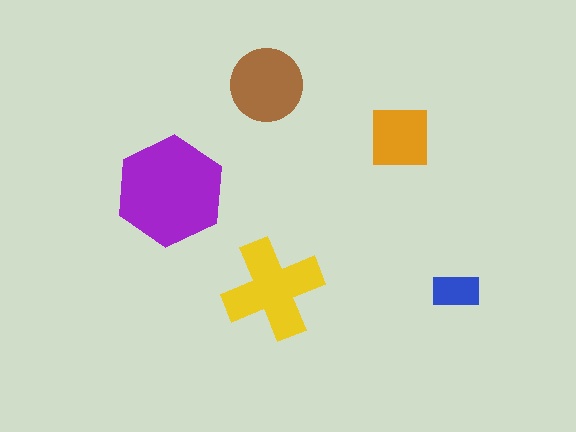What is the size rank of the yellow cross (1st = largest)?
2nd.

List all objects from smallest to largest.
The blue rectangle, the orange square, the brown circle, the yellow cross, the purple hexagon.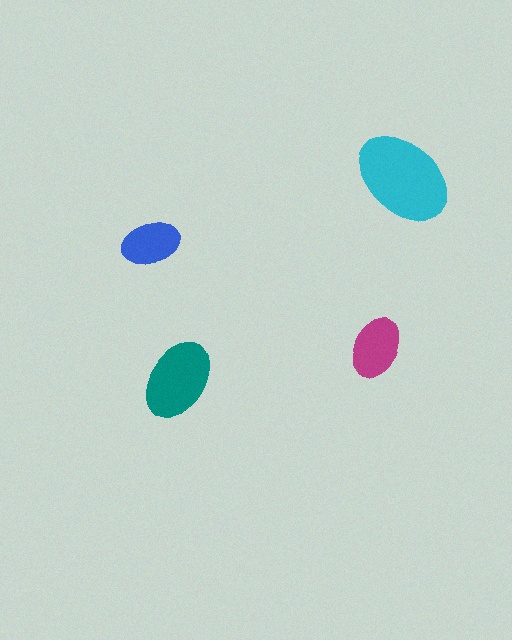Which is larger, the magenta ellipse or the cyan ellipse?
The cyan one.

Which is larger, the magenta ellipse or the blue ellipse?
The magenta one.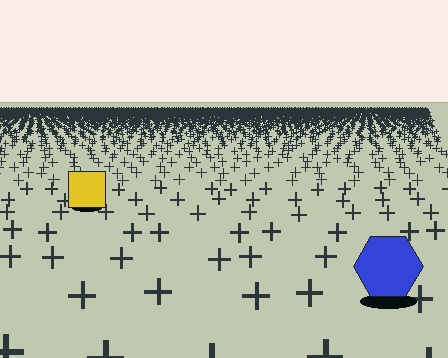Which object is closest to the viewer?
The blue hexagon is closest. The texture marks near it are larger and more spread out.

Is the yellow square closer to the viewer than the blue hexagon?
No. The blue hexagon is closer — you can tell from the texture gradient: the ground texture is coarser near it.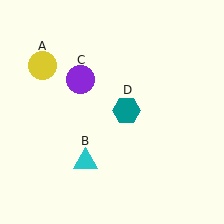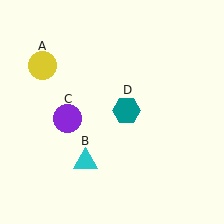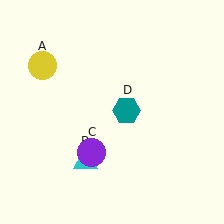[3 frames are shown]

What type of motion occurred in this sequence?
The purple circle (object C) rotated counterclockwise around the center of the scene.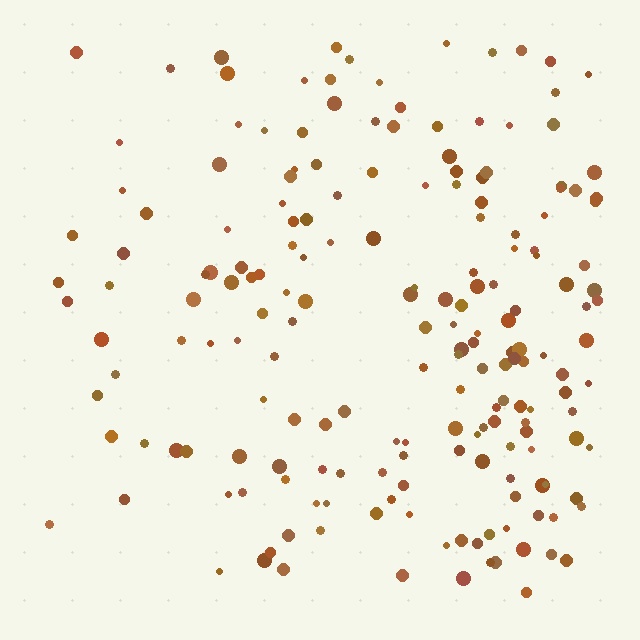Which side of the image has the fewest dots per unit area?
The left.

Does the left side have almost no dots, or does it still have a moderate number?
Still a moderate number, just noticeably fewer than the right.